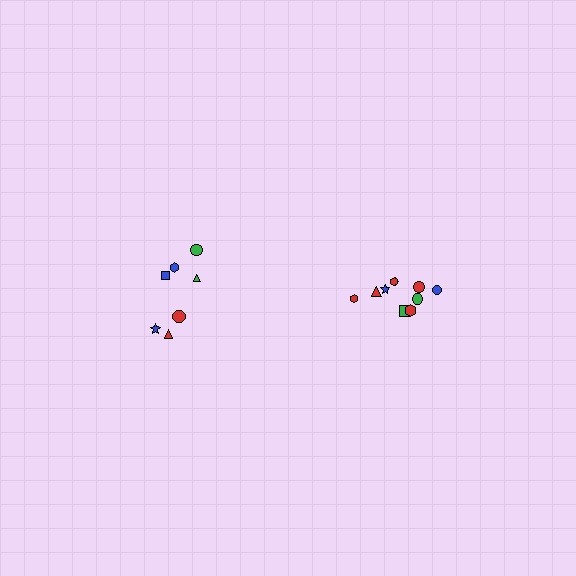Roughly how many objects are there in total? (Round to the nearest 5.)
Roughly 15 objects in total.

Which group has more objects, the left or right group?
The right group.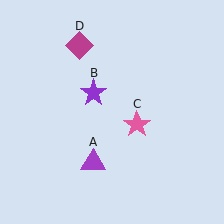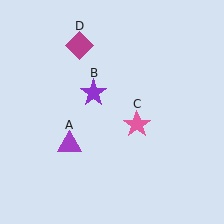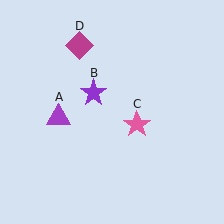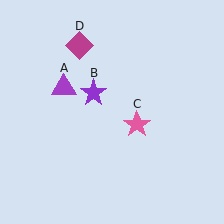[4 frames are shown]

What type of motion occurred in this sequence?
The purple triangle (object A) rotated clockwise around the center of the scene.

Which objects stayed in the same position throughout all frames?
Purple star (object B) and pink star (object C) and magenta diamond (object D) remained stationary.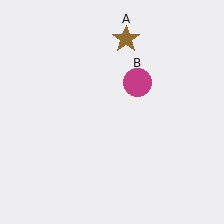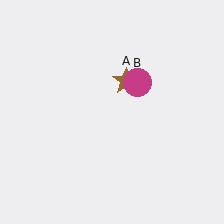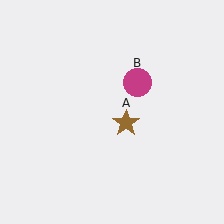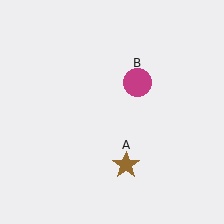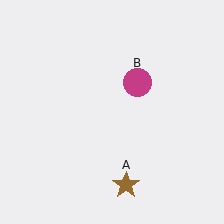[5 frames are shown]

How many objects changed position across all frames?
1 object changed position: brown star (object A).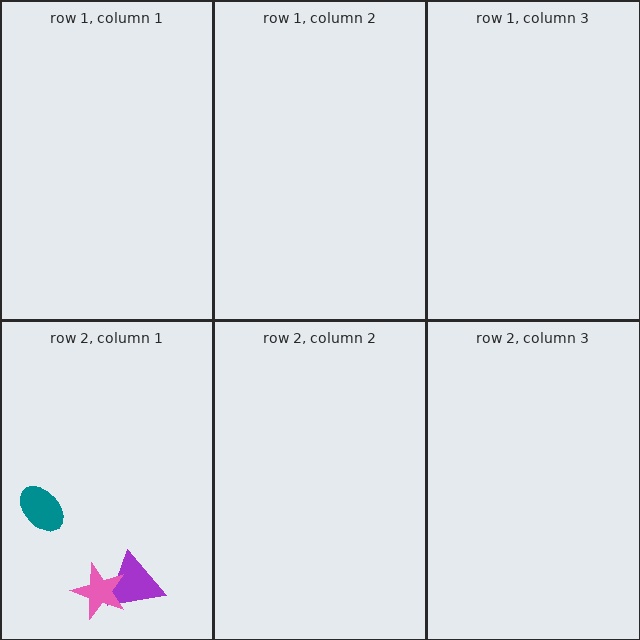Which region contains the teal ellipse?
The row 2, column 1 region.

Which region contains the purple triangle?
The row 2, column 1 region.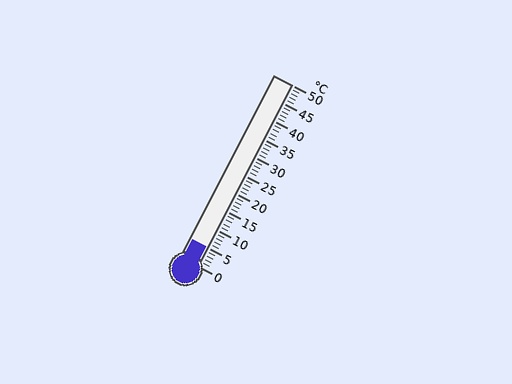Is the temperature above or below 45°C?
The temperature is below 45°C.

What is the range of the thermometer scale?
The thermometer scale ranges from 0°C to 50°C.